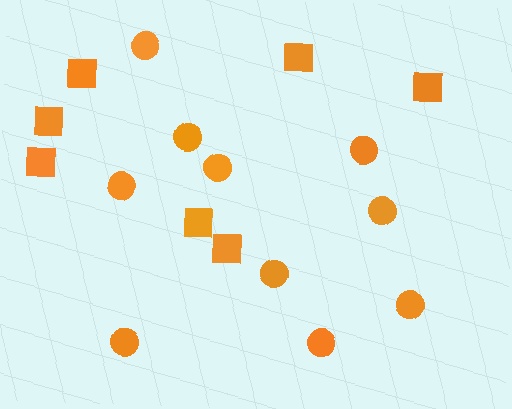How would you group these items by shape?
There are 2 groups: one group of squares (7) and one group of circles (10).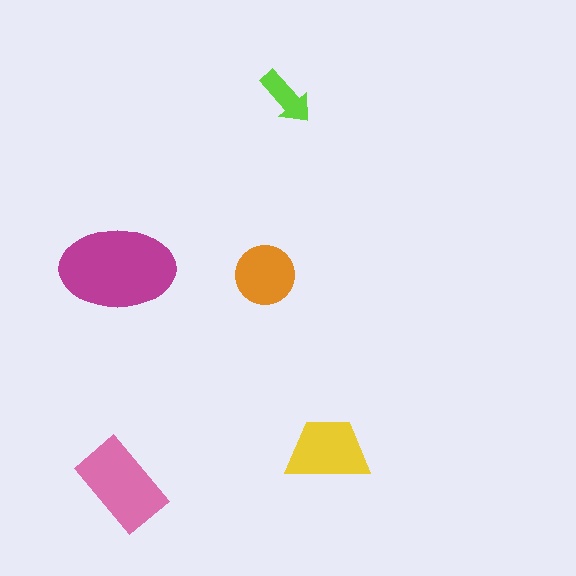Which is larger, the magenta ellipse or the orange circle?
The magenta ellipse.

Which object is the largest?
The magenta ellipse.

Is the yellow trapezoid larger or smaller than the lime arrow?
Larger.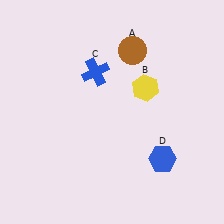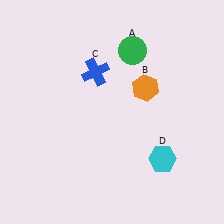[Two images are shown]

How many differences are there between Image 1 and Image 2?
There are 3 differences between the two images.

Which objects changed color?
A changed from brown to green. B changed from yellow to orange. D changed from blue to cyan.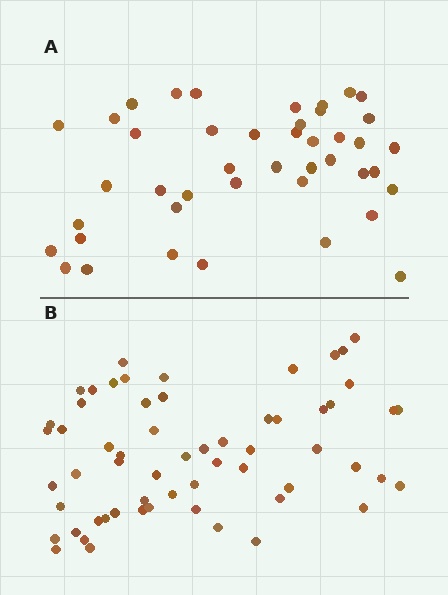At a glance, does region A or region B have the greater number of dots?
Region B (the bottom region) has more dots.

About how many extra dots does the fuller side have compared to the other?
Region B has approximately 15 more dots than region A.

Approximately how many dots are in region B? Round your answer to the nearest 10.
About 60 dots.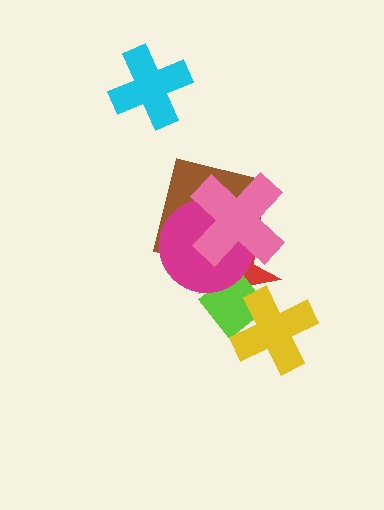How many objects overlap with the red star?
5 objects overlap with the red star.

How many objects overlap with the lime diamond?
3 objects overlap with the lime diamond.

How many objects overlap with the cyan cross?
0 objects overlap with the cyan cross.